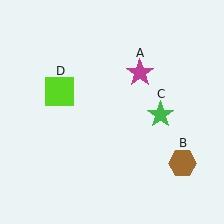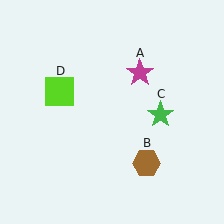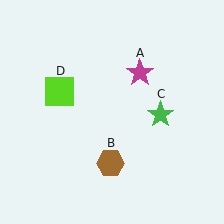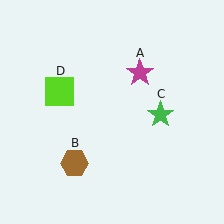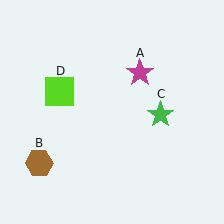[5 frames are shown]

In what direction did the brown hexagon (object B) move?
The brown hexagon (object B) moved left.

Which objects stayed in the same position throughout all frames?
Magenta star (object A) and green star (object C) and lime square (object D) remained stationary.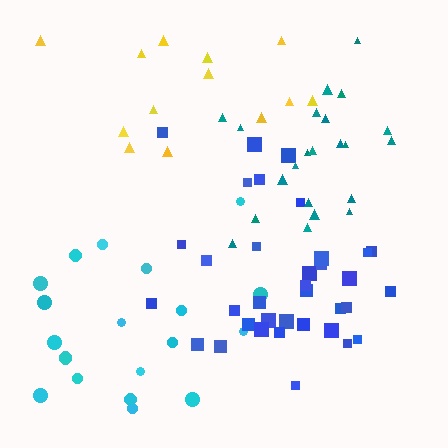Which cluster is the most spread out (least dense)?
Yellow.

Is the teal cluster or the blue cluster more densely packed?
Blue.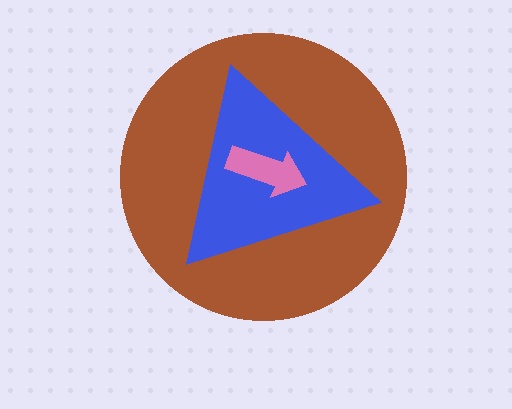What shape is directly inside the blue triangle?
The pink arrow.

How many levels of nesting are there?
3.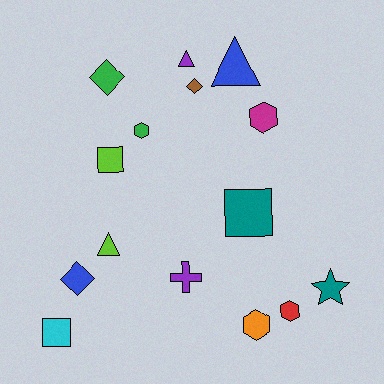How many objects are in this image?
There are 15 objects.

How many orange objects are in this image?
There is 1 orange object.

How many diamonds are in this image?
There are 3 diamonds.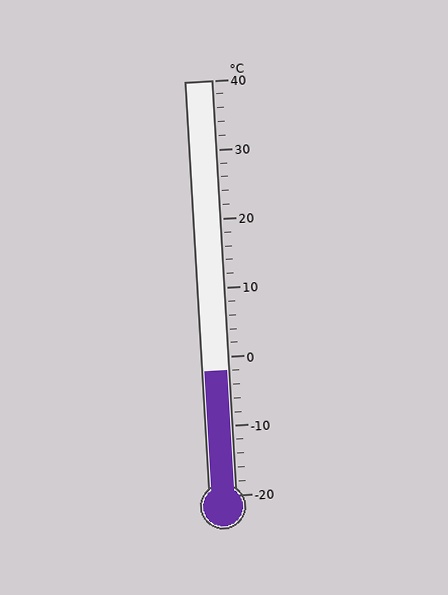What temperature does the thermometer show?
The thermometer shows approximately -2°C.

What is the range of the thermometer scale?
The thermometer scale ranges from -20°C to 40°C.